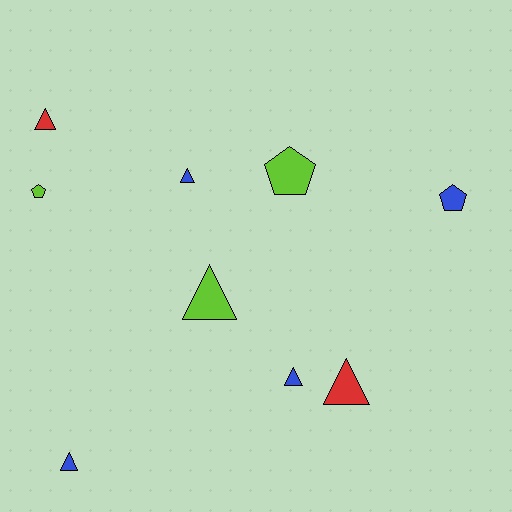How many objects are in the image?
There are 9 objects.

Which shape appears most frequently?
Triangle, with 6 objects.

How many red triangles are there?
There are 2 red triangles.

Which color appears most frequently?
Blue, with 4 objects.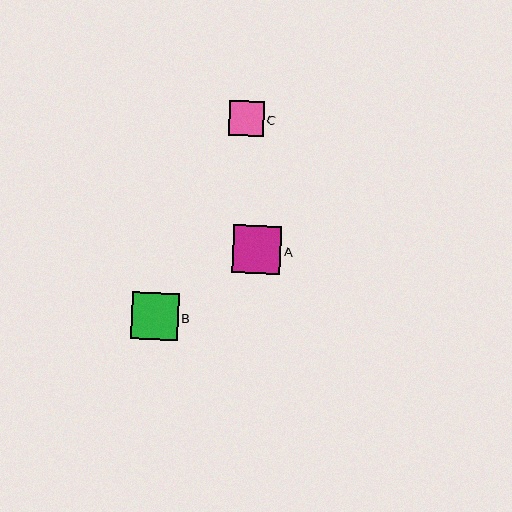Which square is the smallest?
Square C is the smallest with a size of approximately 35 pixels.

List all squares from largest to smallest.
From largest to smallest: A, B, C.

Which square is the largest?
Square A is the largest with a size of approximately 48 pixels.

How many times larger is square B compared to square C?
Square B is approximately 1.4 times the size of square C.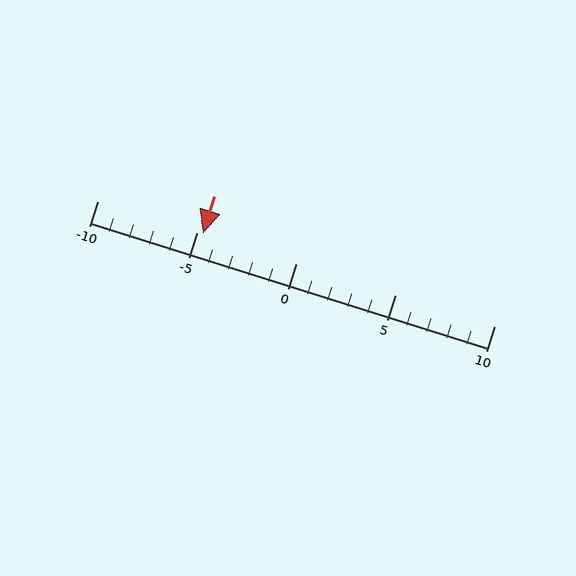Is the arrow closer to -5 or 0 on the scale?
The arrow is closer to -5.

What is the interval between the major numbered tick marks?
The major tick marks are spaced 5 units apart.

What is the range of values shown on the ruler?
The ruler shows values from -10 to 10.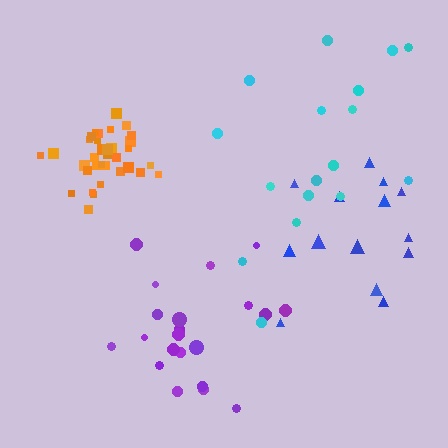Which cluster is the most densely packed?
Orange.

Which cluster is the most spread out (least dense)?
Cyan.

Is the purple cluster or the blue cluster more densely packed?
Purple.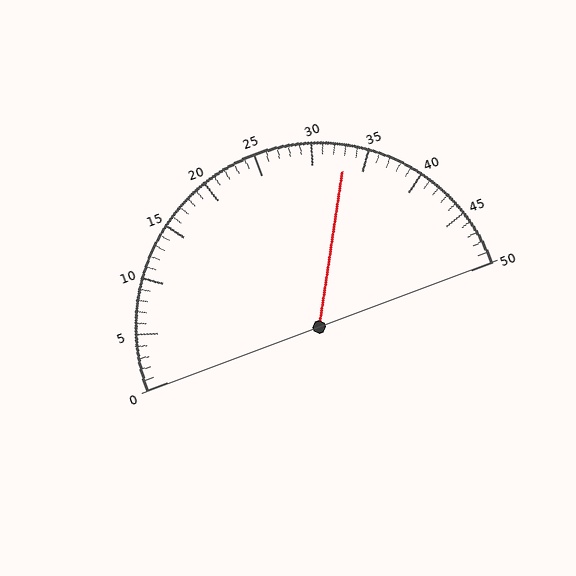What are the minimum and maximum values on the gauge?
The gauge ranges from 0 to 50.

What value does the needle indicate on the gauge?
The needle indicates approximately 33.